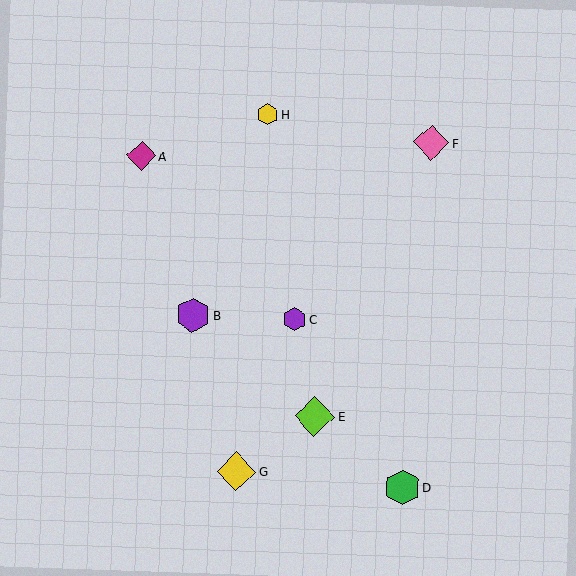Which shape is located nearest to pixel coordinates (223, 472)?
The yellow diamond (labeled G) at (236, 471) is nearest to that location.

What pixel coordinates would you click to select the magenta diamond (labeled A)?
Click at (142, 156) to select the magenta diamond A.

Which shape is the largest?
The lime diamond (labeled E) is the largest.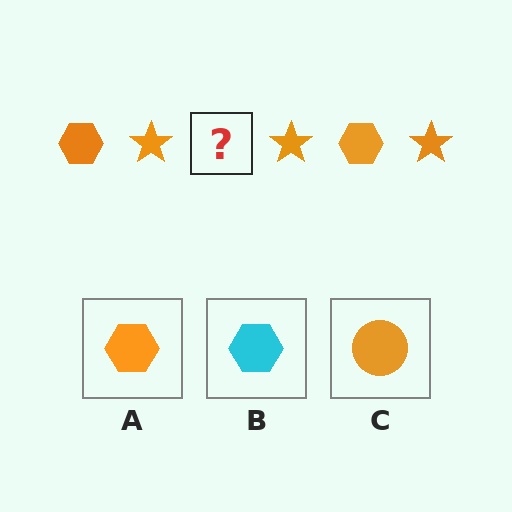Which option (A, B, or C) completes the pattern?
A.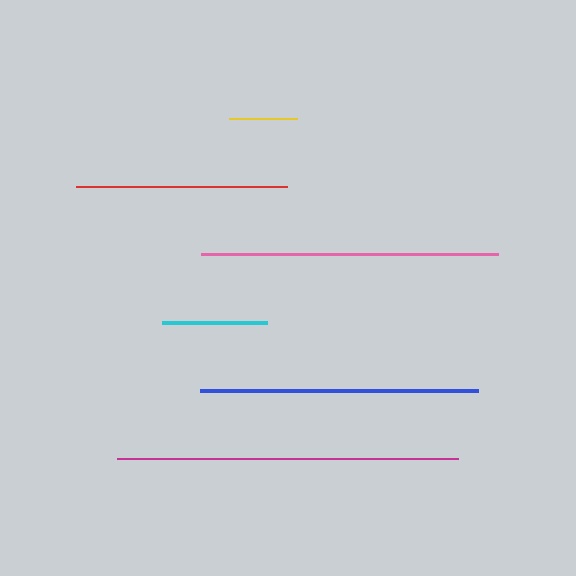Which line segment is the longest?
The magenta line is the longest at approximately 341 pixels.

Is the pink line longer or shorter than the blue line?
The pink line is longer than the blue line.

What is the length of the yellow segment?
The yellow segment is approximately 68 pixels long.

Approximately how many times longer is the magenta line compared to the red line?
The magenta line is approximately 1.6 times the length of the red line.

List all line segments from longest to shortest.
From longest to shortest: magenta, pink, blue, red, cyan, yellow.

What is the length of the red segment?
The red segment is approximately 211 pixels long.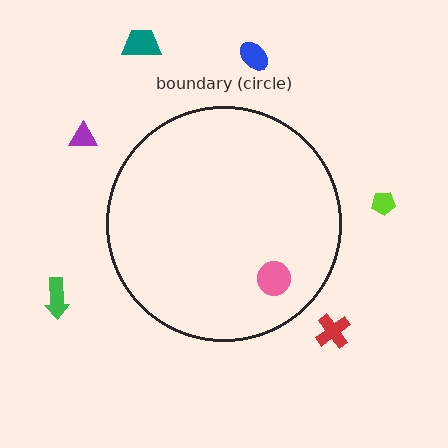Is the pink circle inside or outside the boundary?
Inside.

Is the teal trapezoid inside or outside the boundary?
Outside.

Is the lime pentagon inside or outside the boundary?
Outside.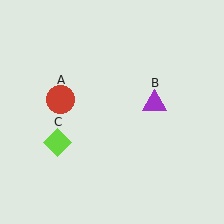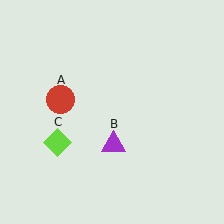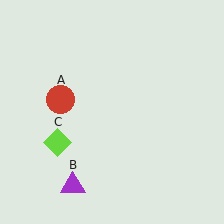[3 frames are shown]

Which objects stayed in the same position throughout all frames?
Red circle (object A) and lime diamond (object C) remained stationary.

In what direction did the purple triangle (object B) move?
The purple triangle (object B) moved down and to the left.